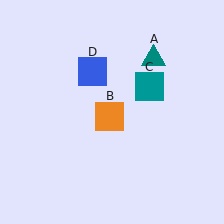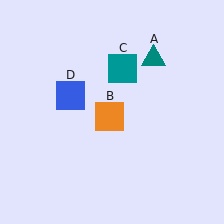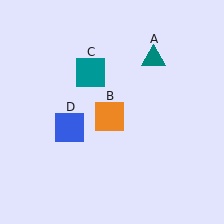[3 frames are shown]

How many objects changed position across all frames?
2 objects changed position: teal square (object C), blue square (object D).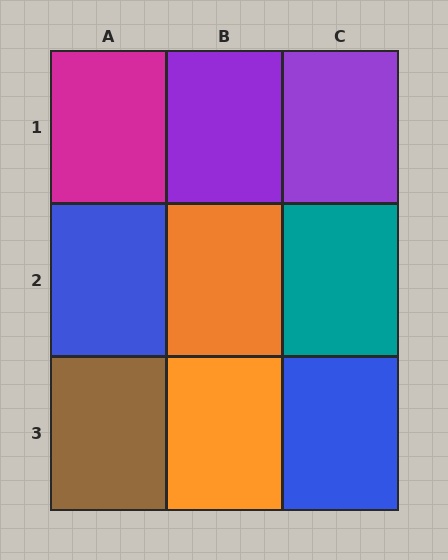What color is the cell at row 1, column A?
Magenta.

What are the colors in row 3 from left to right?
Brown, orange, blue.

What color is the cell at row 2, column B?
Orange.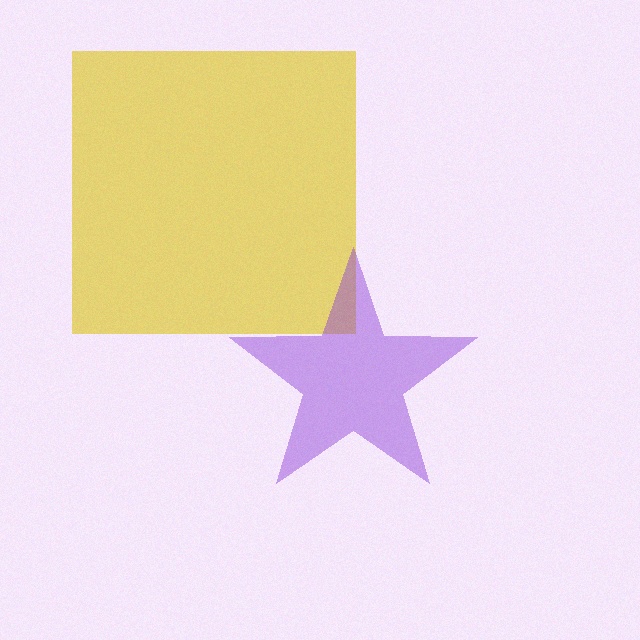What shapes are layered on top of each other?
The layered shapes are: a yellow square, a purple star.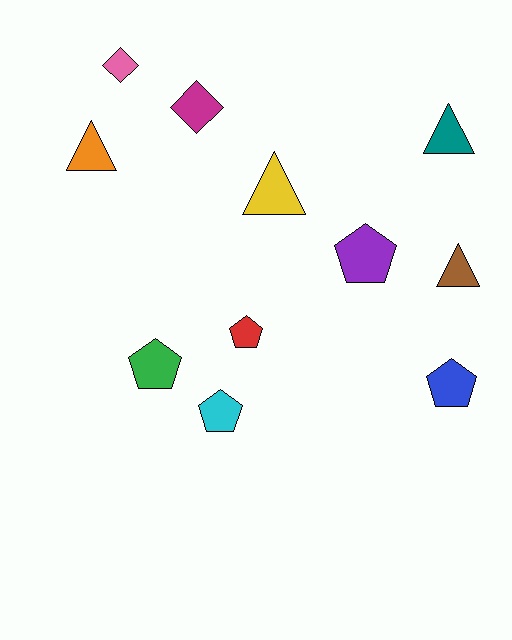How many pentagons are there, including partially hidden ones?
There are 5 pentagons.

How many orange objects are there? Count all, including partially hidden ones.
There is 1 orange object.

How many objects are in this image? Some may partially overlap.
There are 11 objects.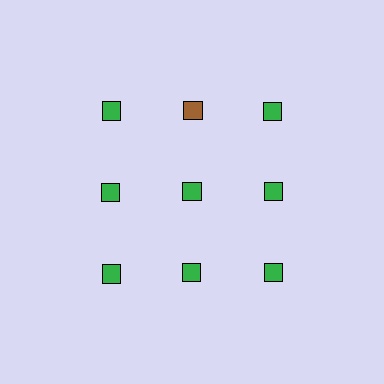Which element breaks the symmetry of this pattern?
The brown square in the top row, second from left column breaks the symmetry. All other shapes are green squares.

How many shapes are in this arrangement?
There are 9 shapes arranged in a grid pattern.